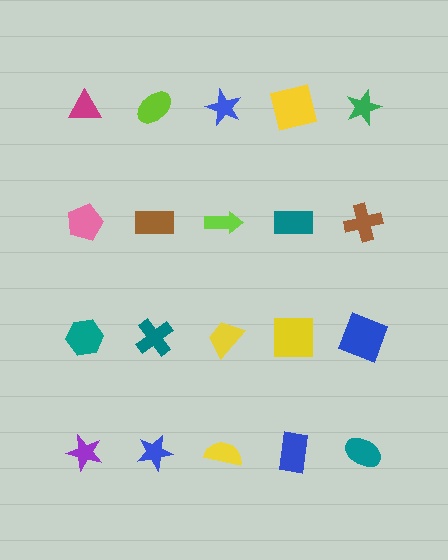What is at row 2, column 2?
A brown rectangle.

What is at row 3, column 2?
A teal cross.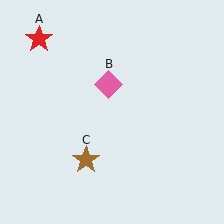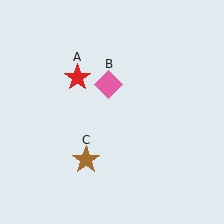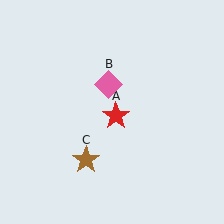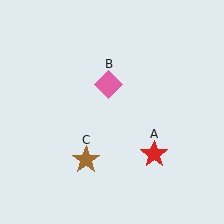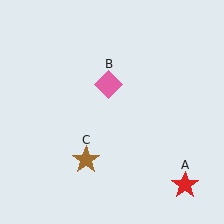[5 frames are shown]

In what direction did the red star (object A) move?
The red star (object A) moved down and to the right.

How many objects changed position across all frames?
1 object changed position: red star (object A).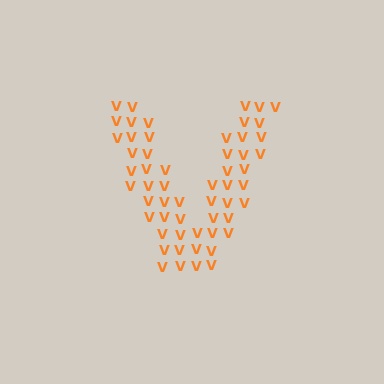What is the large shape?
The large shape is the letter V.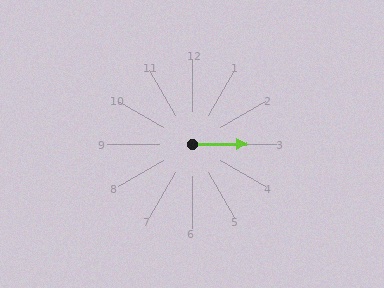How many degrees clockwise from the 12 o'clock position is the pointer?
Approximately 90 degrees.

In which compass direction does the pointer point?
East.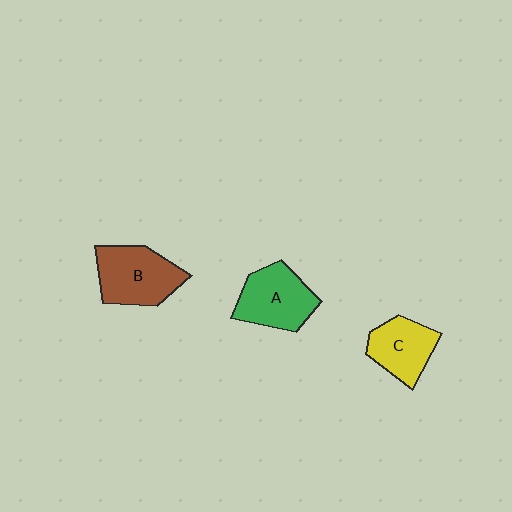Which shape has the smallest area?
Shape C (yellow).